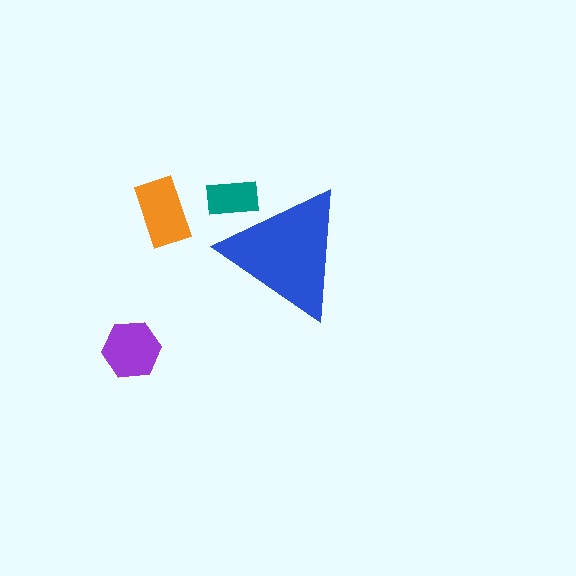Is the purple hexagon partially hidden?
No, the purple hexagon is fully visible.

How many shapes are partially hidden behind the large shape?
1 shape is partially hidden.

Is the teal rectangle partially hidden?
Yes, the teal rectangle is partially hidden behind the blue triangle.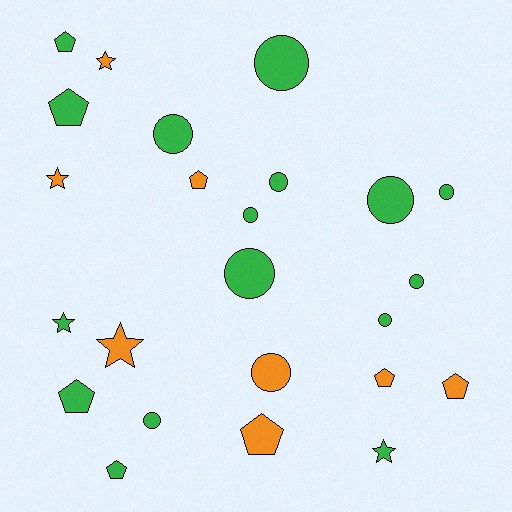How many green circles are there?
There are 10 green circles.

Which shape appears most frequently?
Circle, with 11 objects.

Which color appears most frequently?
Green, with 16 objects.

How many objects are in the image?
There are 24 objects.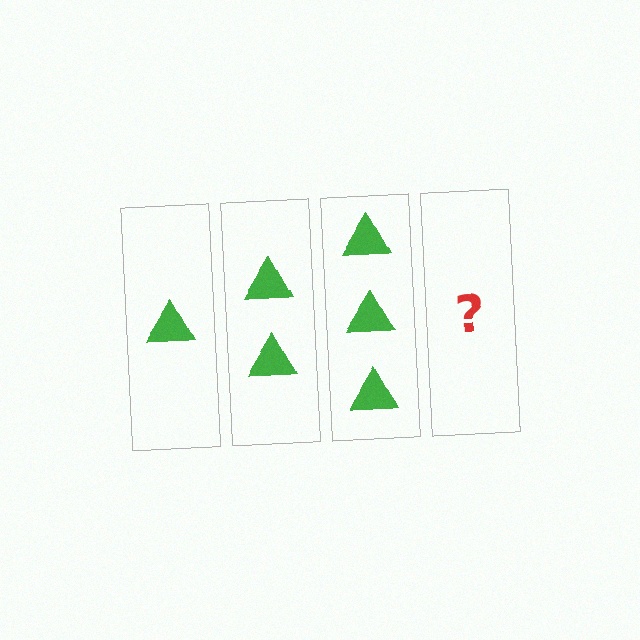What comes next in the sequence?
The next element should be 4 triangles.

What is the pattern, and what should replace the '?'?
The pattern is that each step adds one more triangle. The '?' should be 4 triangles.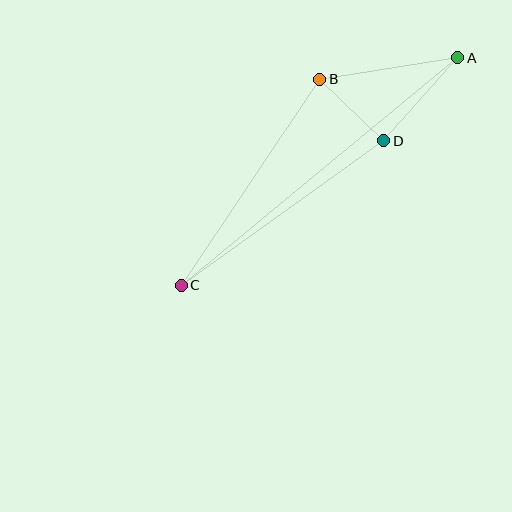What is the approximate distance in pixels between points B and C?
The distance between B and C is approximately 248 pixels.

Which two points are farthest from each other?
Points A and C are farthest from each other.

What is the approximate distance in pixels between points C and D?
The distance between C and D is approximately 249 pixels.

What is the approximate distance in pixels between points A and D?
The distance between A and D is approximately 111 pixels.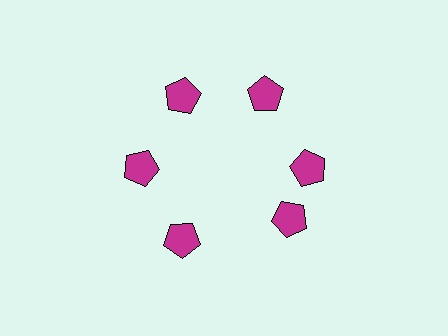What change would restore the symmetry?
The symmetry would be restored by rotating it back into even spacing with its neighbors so that all 6 pentagons sit at equal angles and equal distance from the center.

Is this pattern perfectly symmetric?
No. The 6 magenta pentagons are arranged in a ring, but one element near the 5 o'clock position is rotated out of alignment along the ring, breaking the 6-fold rotational symmetry.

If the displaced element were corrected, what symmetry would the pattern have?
It would have 6-fold rotational symmetry — the pattern would map onto itself every 60 degrees.